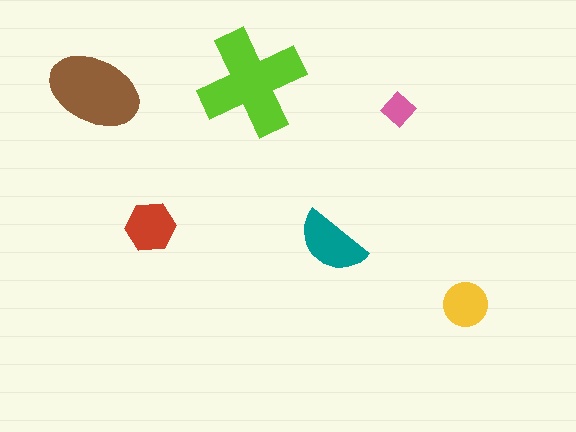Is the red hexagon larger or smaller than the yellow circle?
Larger.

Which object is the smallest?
The pink diamond.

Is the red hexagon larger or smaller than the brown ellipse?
Smaller.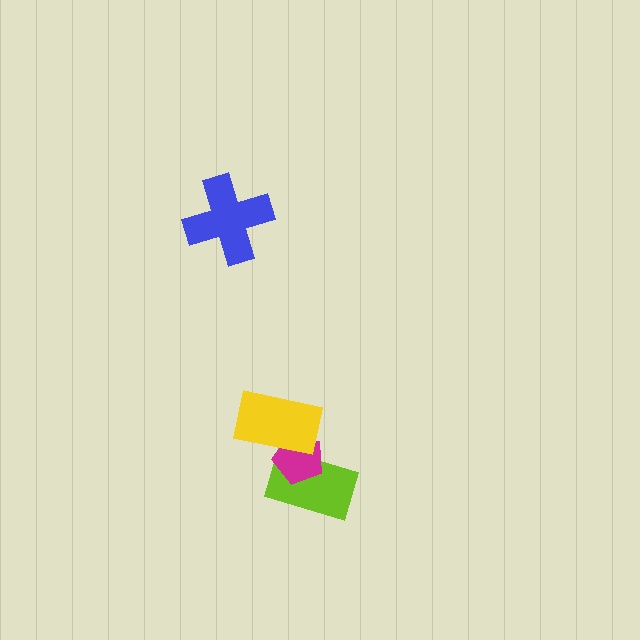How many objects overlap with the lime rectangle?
2 objects overlap with the lime rectangle.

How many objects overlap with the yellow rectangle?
2 objects overlap with the yellow rectangle.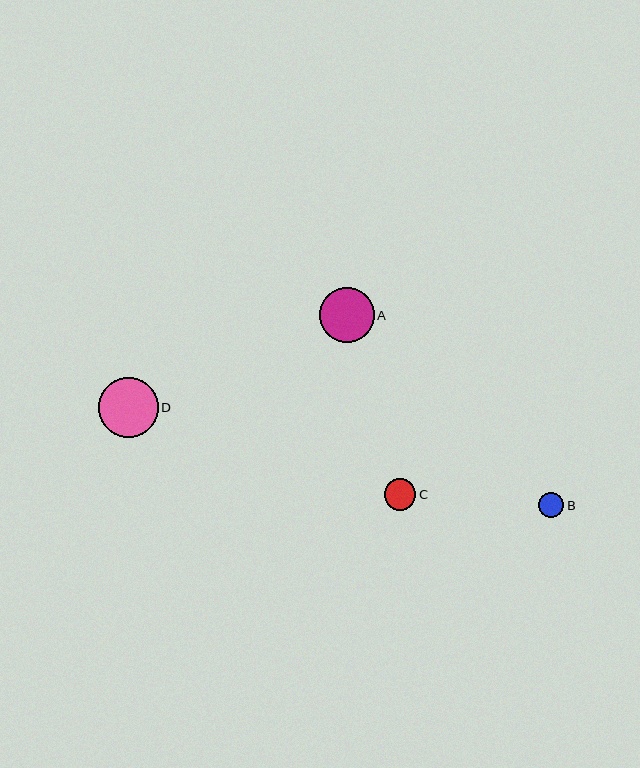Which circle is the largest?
Circle D is the largest with a size of approximately 60 pixels.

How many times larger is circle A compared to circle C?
Circle A is approximately 1.8 times the size of circle C.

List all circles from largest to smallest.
From largest to smallest: D, A, C, B.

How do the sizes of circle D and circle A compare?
Circle D and circle A are approximately the same size.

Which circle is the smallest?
Circle B is the smallest with a size of approximately 26 pixels.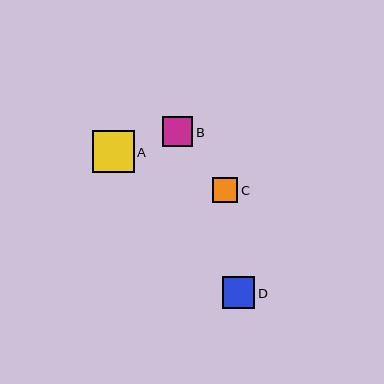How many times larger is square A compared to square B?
Square A is approximately 1.4 times the size of square B.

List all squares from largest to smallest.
From largest to smallest: A, D, B, C.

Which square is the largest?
Square A is the largest with a size of approximately 41 pixels.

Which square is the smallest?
Square C is the smallest with a size of approximately 25 pixels.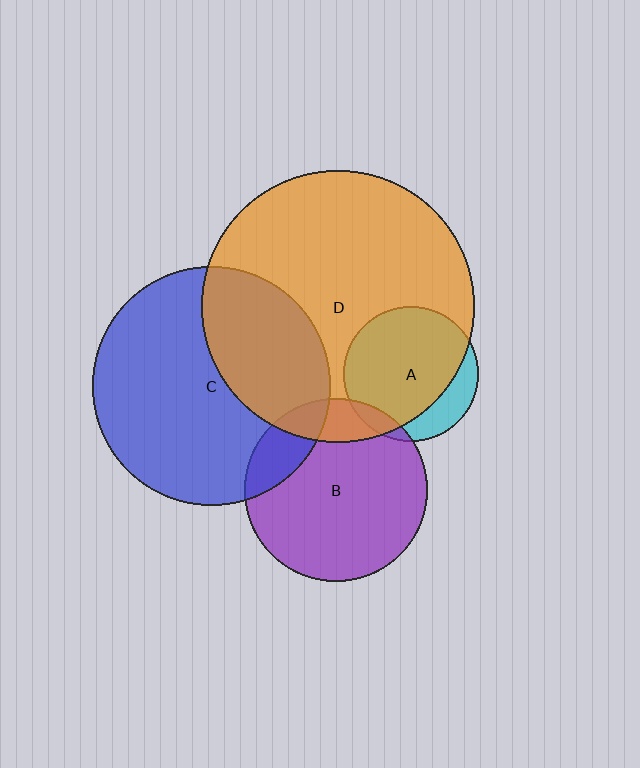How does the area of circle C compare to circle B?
Approximately 1.7 times.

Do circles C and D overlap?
Yes.